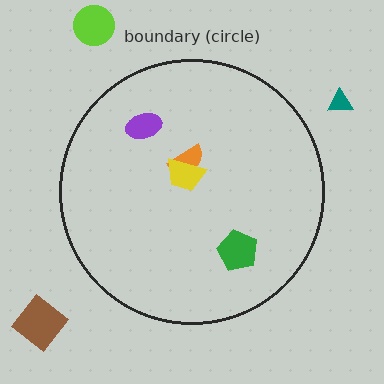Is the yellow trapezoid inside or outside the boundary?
Inside.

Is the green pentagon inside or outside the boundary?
Inside.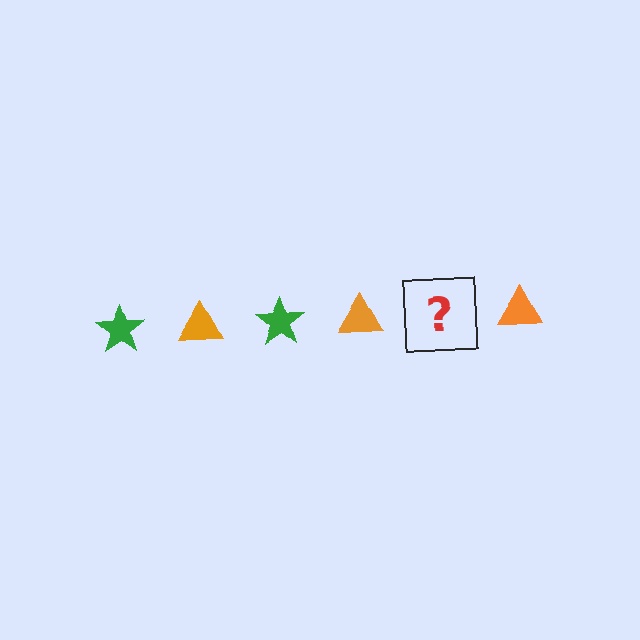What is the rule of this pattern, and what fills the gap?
The rule is that the pattern alternates between green star and orange triangle. The gap should be filled with a green star.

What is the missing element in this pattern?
The missing element is a green star.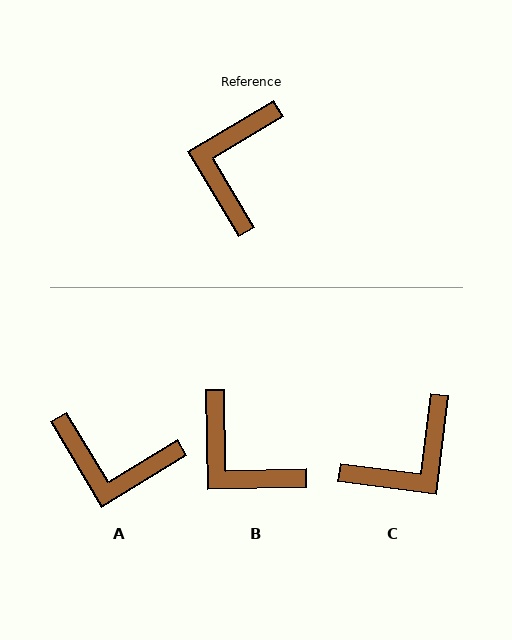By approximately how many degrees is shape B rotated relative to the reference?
Approximately 60 degrees counter-clockwise.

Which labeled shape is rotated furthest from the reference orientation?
C, about 142 degrees away.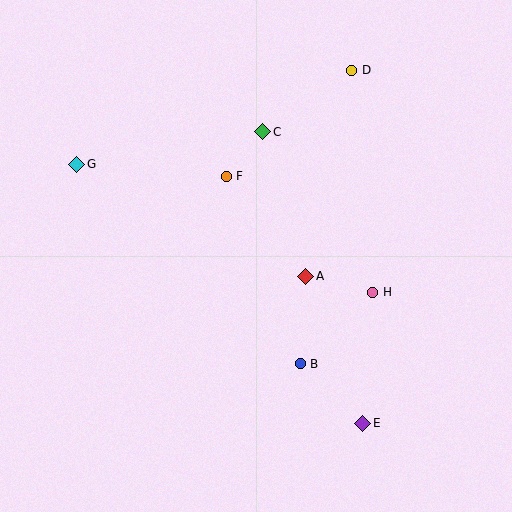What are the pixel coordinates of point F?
Point F is at (226, 176).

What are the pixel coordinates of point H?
Point H is at (373, 292).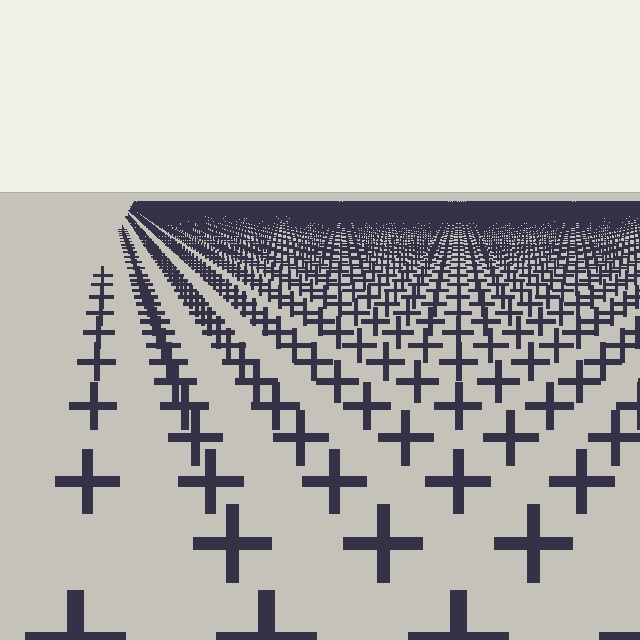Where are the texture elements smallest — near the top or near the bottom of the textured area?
Near the top.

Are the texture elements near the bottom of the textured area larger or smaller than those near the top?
Larger. Near the bottom, elements are closer to the viewer and appear at a bigger on-screen size.